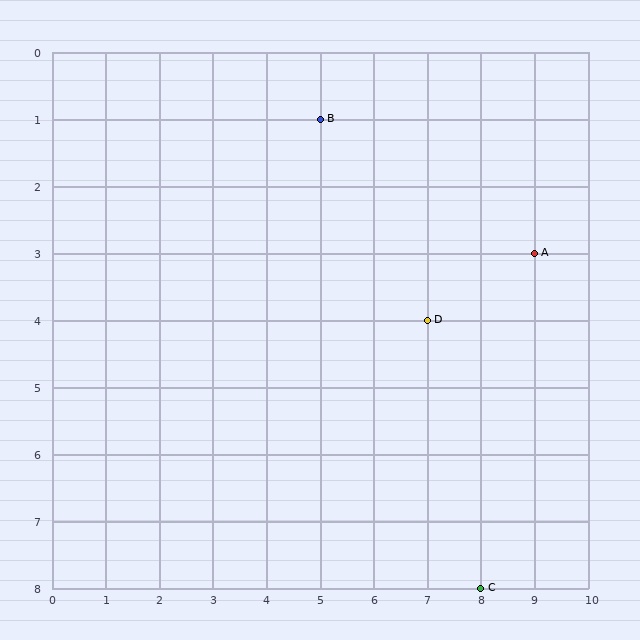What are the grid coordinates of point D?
Point D is at grid coordinates (7, 4).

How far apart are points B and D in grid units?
Points B and D are 2 columns and 3 rows apart (about 3.6 grid units diagonally).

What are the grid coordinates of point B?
Point B is at grid coordinates (5, 1).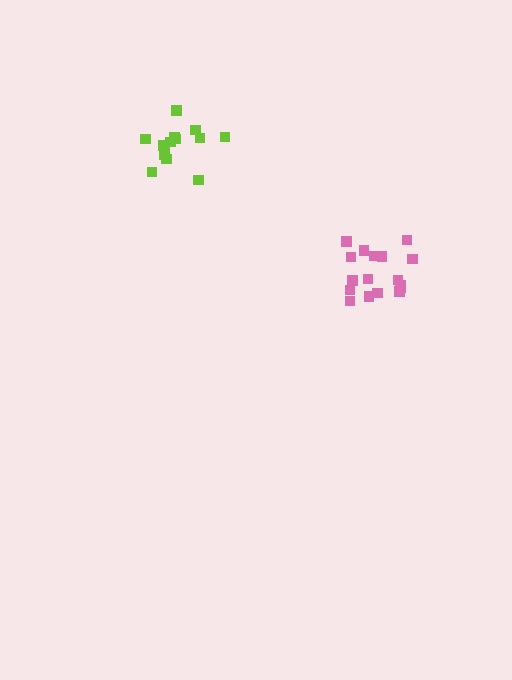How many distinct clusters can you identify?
There are 2 distinct clusters.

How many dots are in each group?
Group 1: 14 dots, Group 2: 17 dots (31 total).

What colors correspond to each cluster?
The clusters are colored: lime, pink.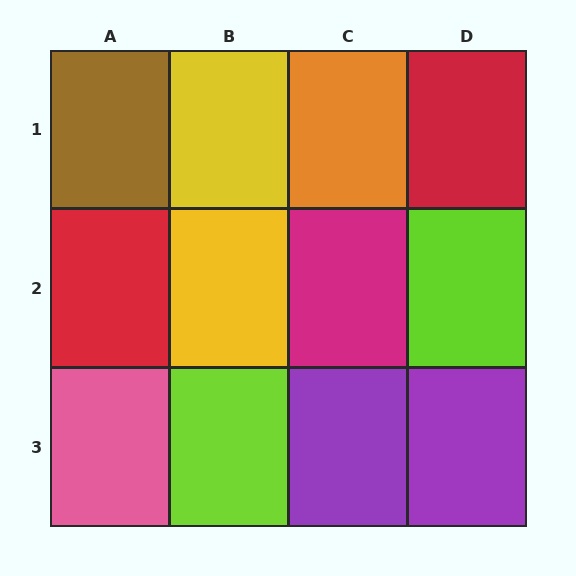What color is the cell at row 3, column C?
Purple.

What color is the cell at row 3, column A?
Pink.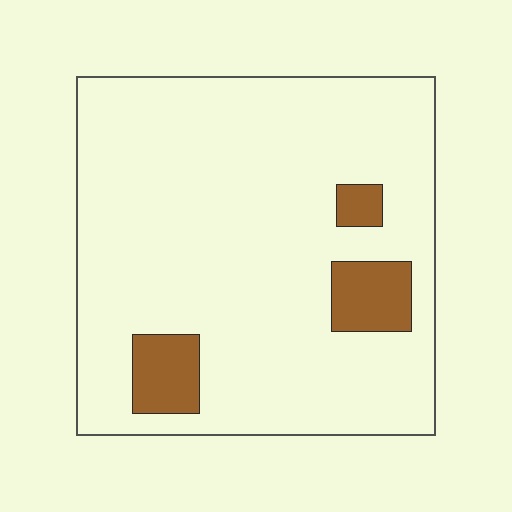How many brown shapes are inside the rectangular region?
3.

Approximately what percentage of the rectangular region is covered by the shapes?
Approximately 10%.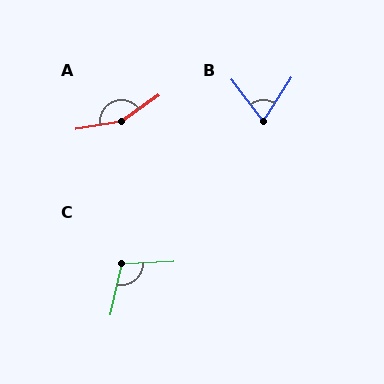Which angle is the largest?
A, at approximately 154 degrees.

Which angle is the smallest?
B, at approximately 70 degrees.